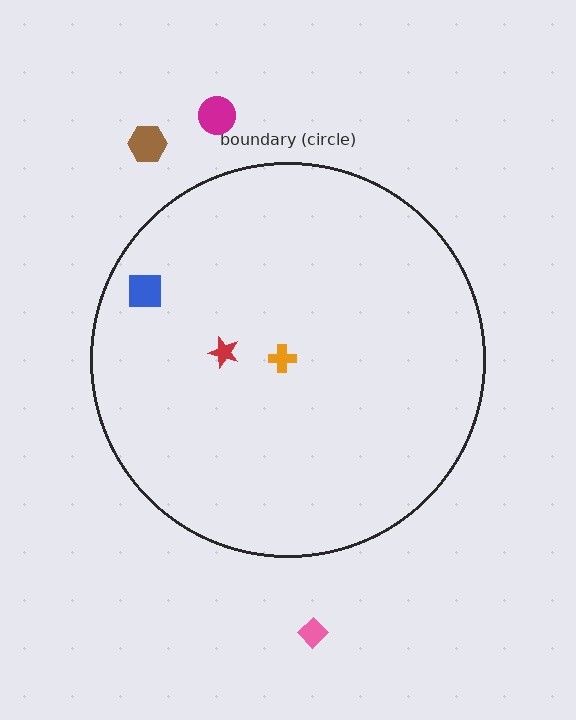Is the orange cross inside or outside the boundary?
Inside.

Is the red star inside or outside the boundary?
Inside.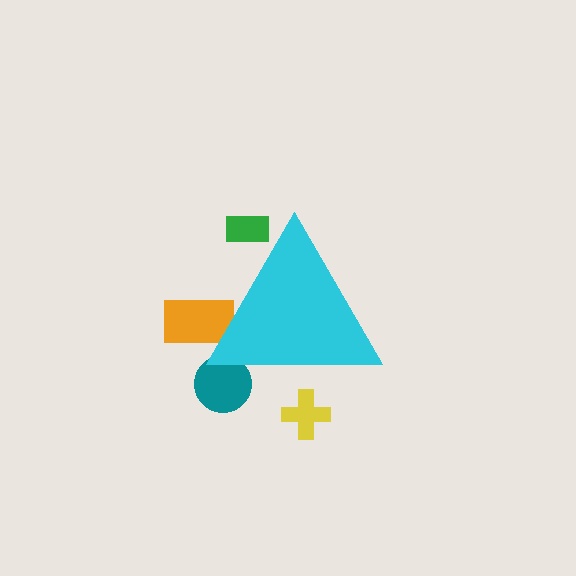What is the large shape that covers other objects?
A cyan triangle.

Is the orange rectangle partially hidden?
Yes, the orange rectangle is partially hidden behind the cyan triangle.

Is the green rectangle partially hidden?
Yes, the green rectangle is partially hidden behind the cyan triangle.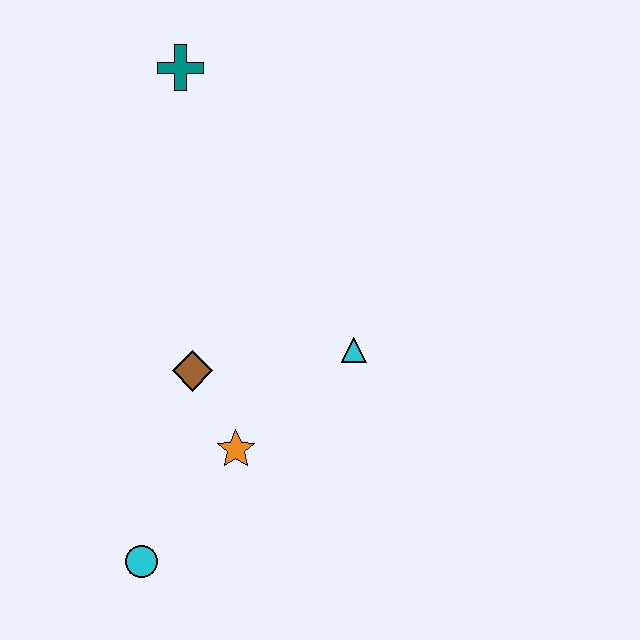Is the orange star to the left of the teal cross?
No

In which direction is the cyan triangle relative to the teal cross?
The cyan triangle is below the teal cross.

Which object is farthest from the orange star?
The teal cross is farthest from the orange star.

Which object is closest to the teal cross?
The brown diamond is closest to the teal cross.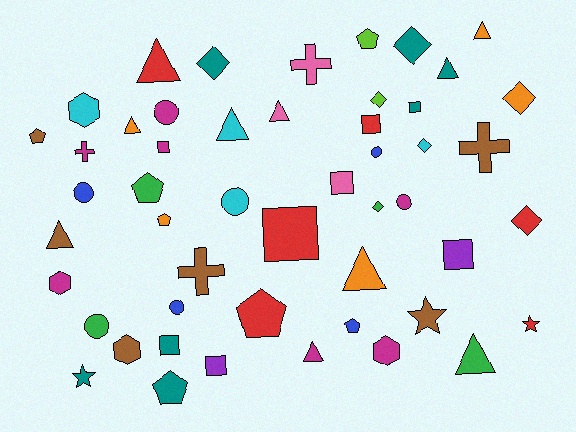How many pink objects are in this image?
There are 3 pink objects.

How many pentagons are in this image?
There are 7 pentagons.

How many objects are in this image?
There are 50 objects.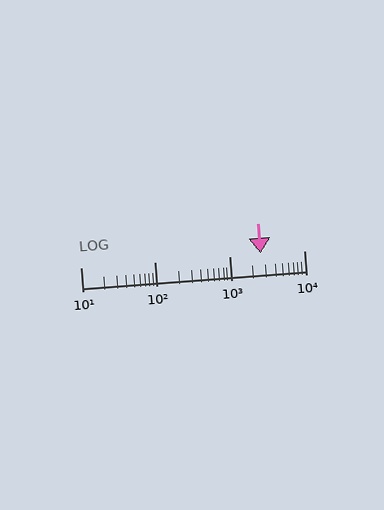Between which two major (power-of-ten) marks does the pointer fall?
The pointer is between 1000 and 10000.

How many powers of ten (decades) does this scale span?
The scale spans 3 decades, from 10 to 10000.